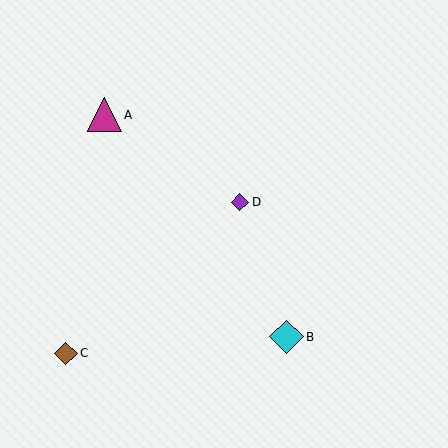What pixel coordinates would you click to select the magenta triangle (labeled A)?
Click at (104, 115) to select the magenta triangle A.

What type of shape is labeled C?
Shape C is a brown diamond.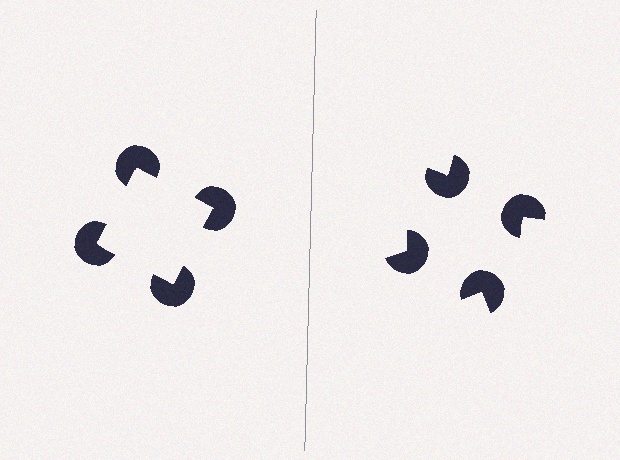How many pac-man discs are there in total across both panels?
8 — 4 on each side.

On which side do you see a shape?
An illusory square appears on the left side. On the right side the wedge cuts are rotated, so no coherent shape forms.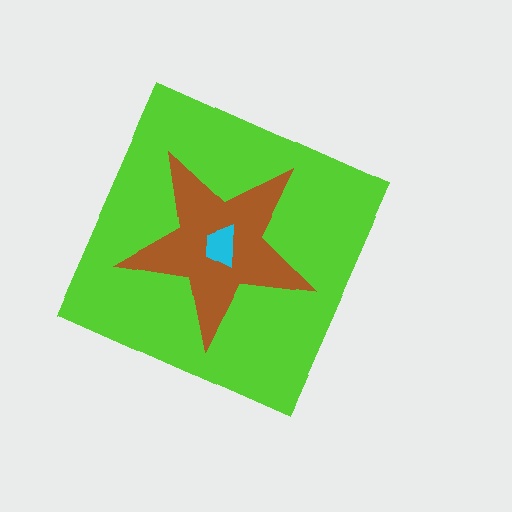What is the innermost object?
The cyan trapezoid.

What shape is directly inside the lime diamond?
The brown star.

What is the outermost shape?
The lime diamond.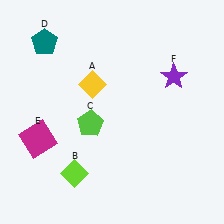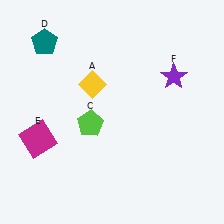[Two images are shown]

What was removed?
The lime diamond (B) was removed in Image 2.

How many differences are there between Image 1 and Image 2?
There is 1 difference between the two images.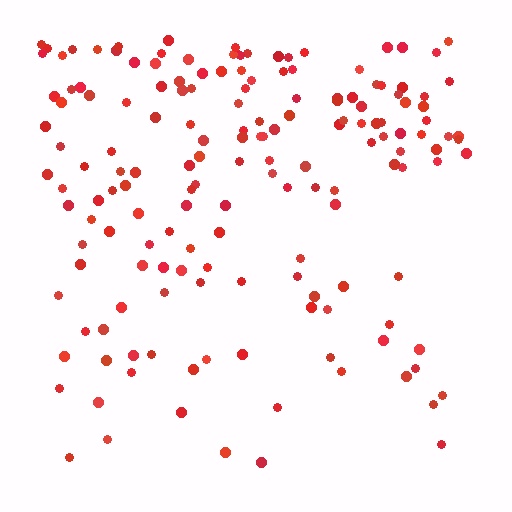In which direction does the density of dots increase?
From bottom to top, with the top side densest.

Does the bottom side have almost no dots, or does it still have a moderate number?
Still a moderate number, just noticeably fewer than the top.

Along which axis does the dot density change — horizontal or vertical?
Vertical.